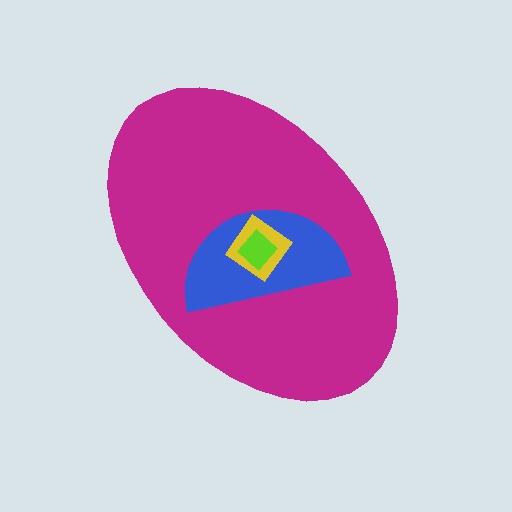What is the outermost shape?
The magenta ellipse.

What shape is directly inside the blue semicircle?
The yellow diamond.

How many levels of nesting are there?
4.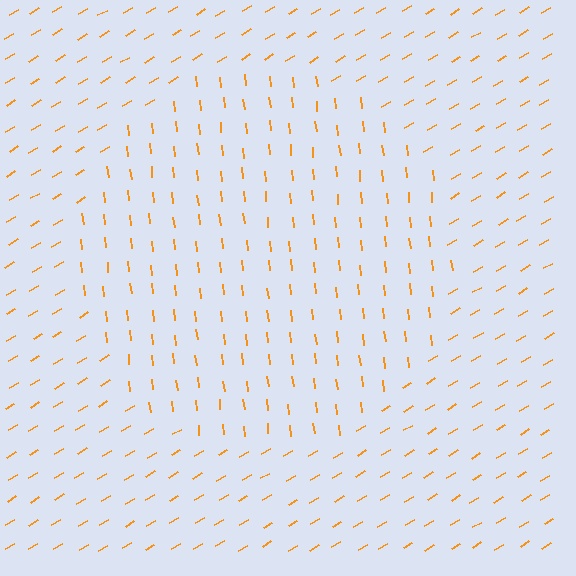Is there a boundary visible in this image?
Yes, there is a texture boundary formed by a change in line orientation.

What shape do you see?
I see a circle.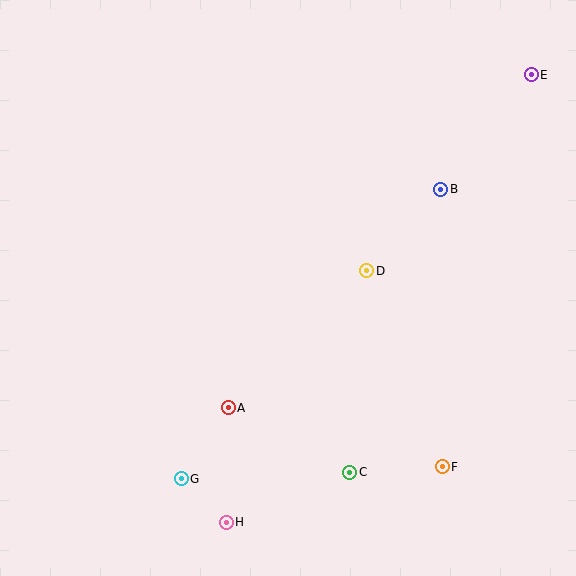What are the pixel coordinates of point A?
Point A is at (228, 408).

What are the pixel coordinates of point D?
Point D is at (367, 271).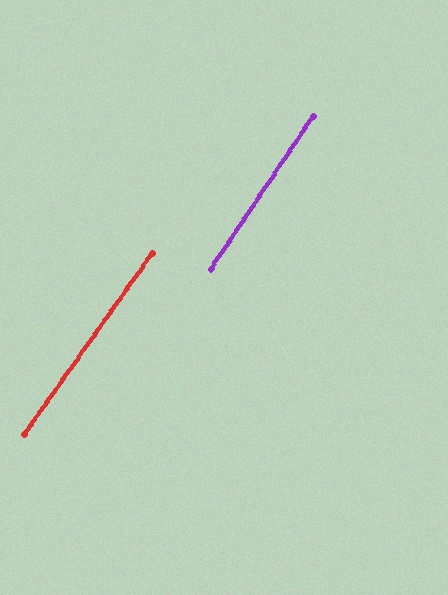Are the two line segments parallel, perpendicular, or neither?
Parallel — their directions differ by only 1.8°.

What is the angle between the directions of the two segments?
Approximately 2 degrees.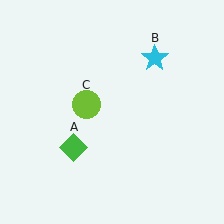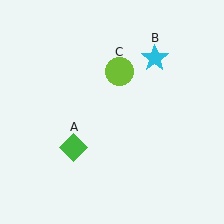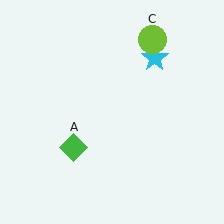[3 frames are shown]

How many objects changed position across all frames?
1 object changed position: lime circle (object C).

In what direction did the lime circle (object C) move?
The lime circle (object C) moved up and to the right.